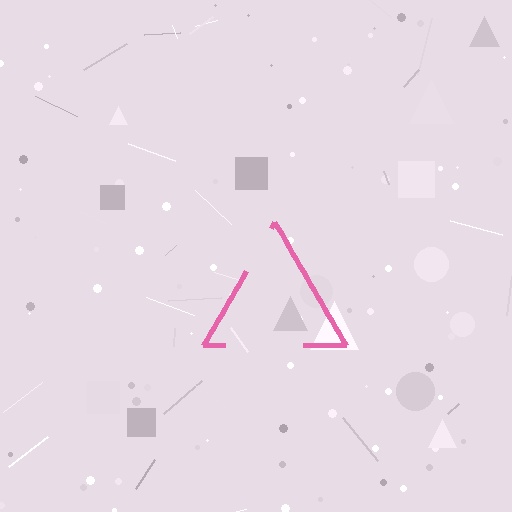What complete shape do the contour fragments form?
The contour fragments form a triangle.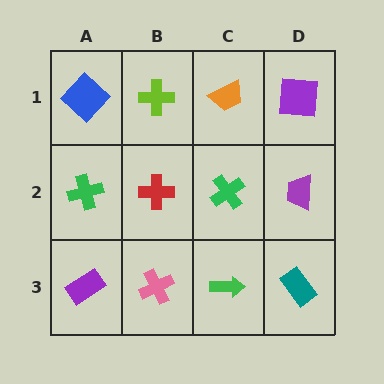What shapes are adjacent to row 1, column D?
A purple trapezoid (row 2, column D), an orange trapezoid (row 1, column C).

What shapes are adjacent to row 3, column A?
A green cross (row 2, column A), a pink cross (row 3, column B).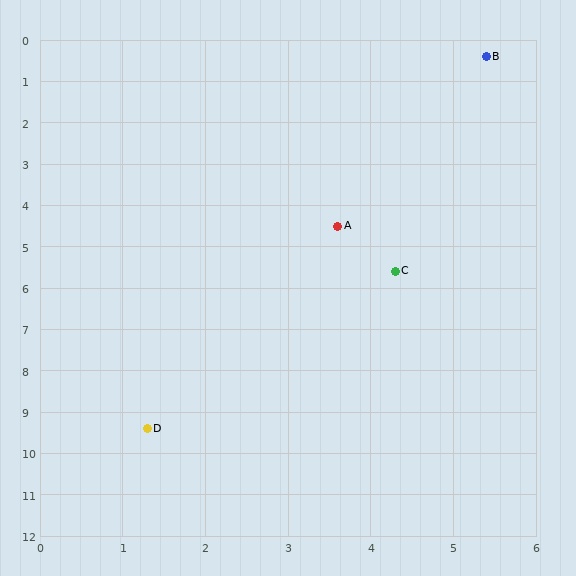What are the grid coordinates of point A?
Point A is at approximately (3.6, 4.5).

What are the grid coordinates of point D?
Point D is at approximately (1.3, 9.4).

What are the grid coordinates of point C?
Point C is at approximately (4.3, 5.6).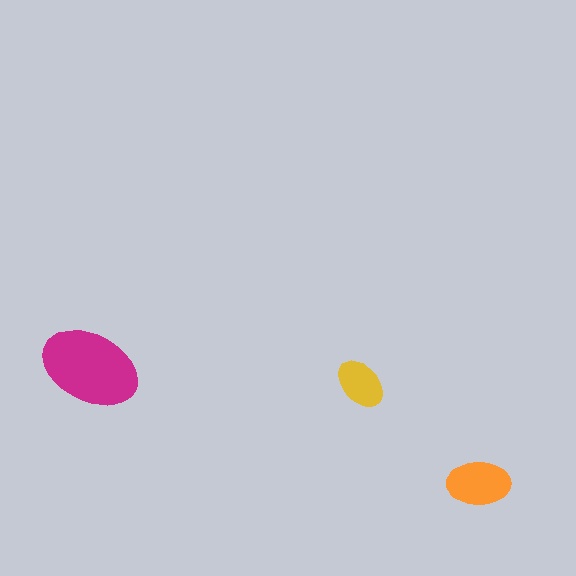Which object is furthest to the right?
The orange ellipse is rightmost.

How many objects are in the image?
There are 3 objects in the image.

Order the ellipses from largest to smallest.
the magenta one, the orange one, the yellow one.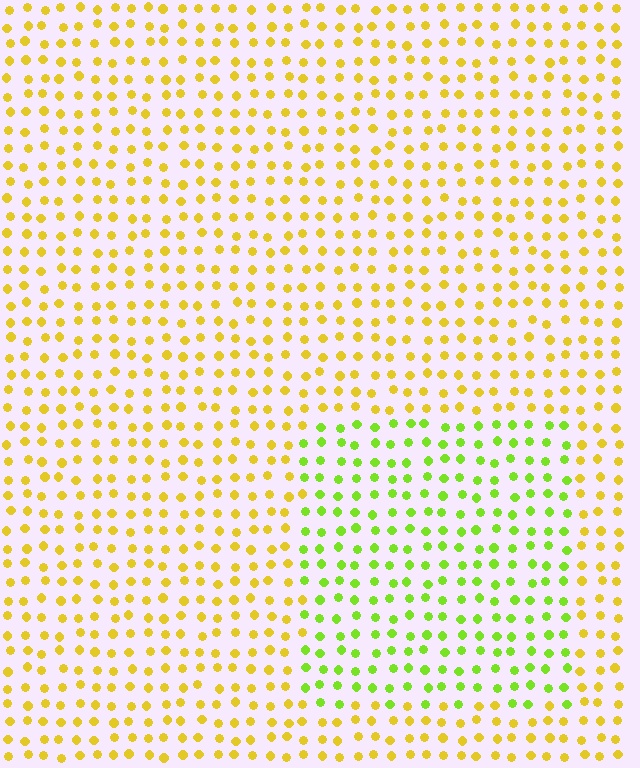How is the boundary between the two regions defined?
The boundary is defined purely by a slight shift in hue (about 42 degrees). Spacing, size, and orientation are identical on both sides.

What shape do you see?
I see a rectangle.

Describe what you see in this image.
The image is filled with small yellow elements in a uniform arrangement. A rectangle-shaped region is visible where the elements are tinted to a slightly different hue, forming a subtle color boundary.